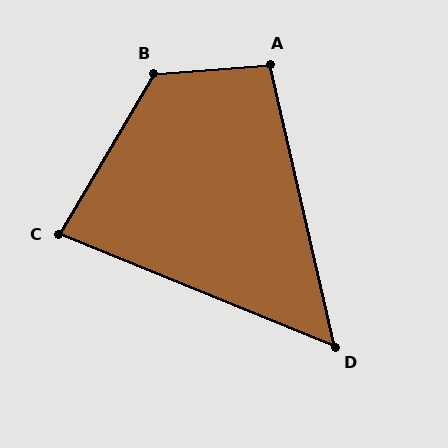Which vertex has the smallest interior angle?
D, at approximately 55 degrees.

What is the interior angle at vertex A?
Approximately 98 degrees (obtuse).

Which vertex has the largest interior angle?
B, at approximately 125 degrees.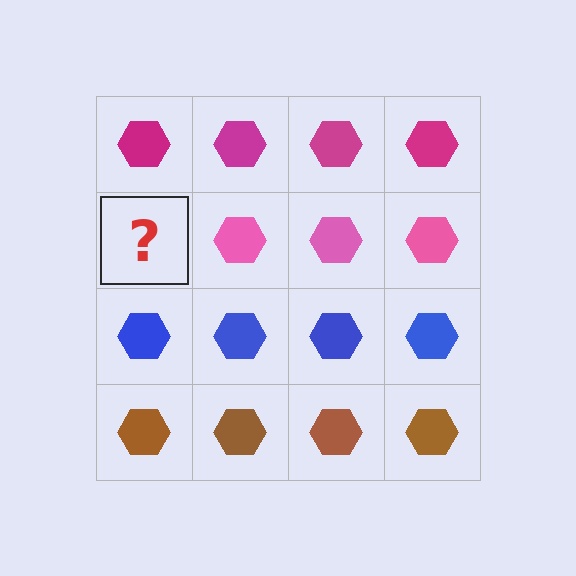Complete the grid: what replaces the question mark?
The question mark should be replaced with a pink hexagon.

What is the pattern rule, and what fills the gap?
The rule is that each row has a consistent color. The gap should be filled with a pink hexagon.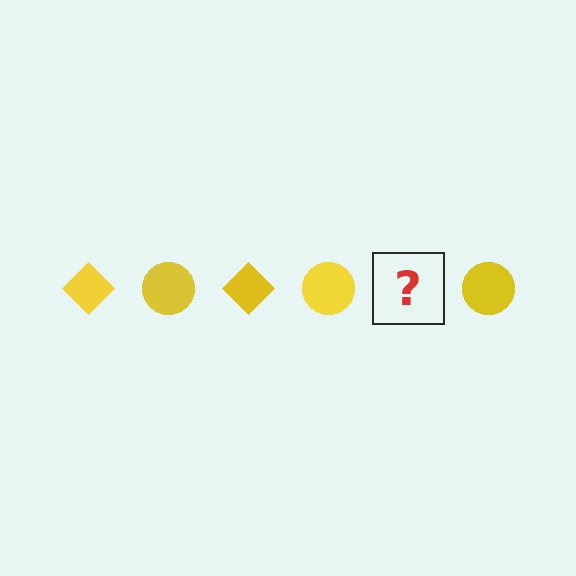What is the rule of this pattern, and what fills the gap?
The rule is that the pattern cycles through diamond, circle shapes in yellow. The gap should be filled with a yellow diamond.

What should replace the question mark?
The question mark should be replaced with a yellow diamond.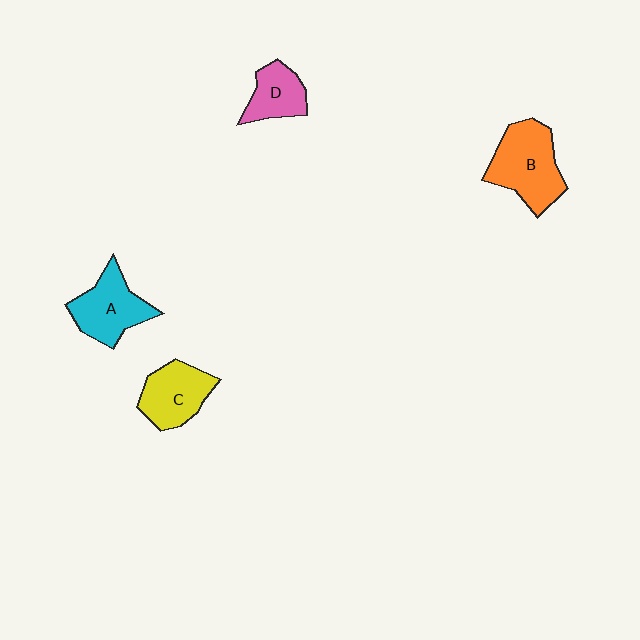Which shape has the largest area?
Shape B (orange).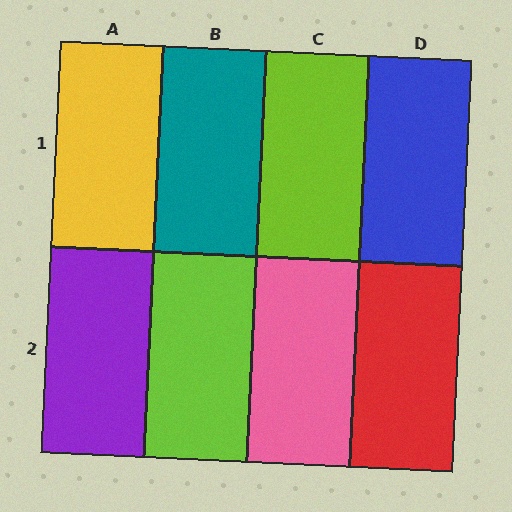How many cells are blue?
1 cell is blue.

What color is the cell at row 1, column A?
Yellow.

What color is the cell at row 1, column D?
Blue.